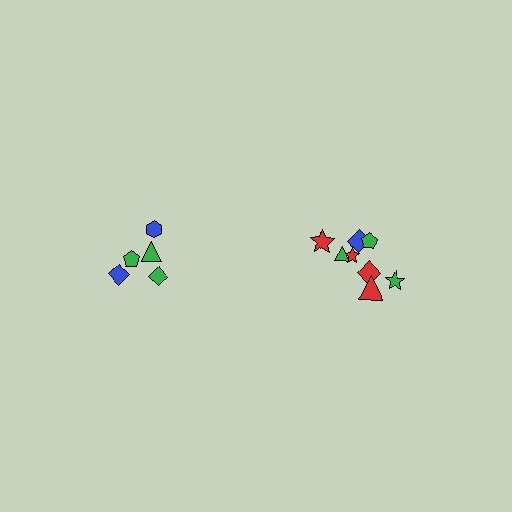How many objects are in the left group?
There are 5 objects.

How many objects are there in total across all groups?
There are 13 objects.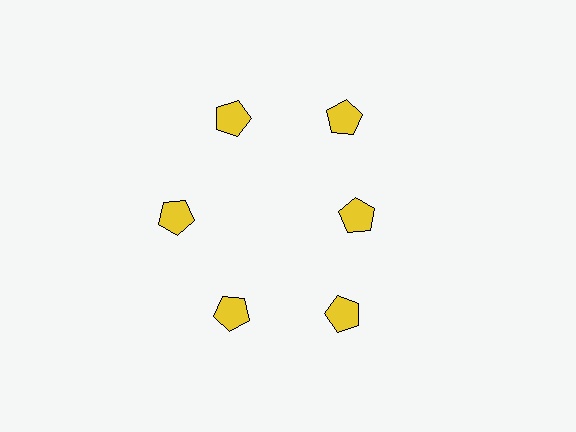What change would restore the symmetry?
The symmetry would be restored by moving it outward, back onto the ring so that all 6 pentagons sit at equal angles and equal distance from the center.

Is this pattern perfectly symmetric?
No. The 6 yellow pentagons are arranged in a ring, but one element near the 3 o'clock position is pulled inward toward the center, breaking the 6-fold rotational symmetry.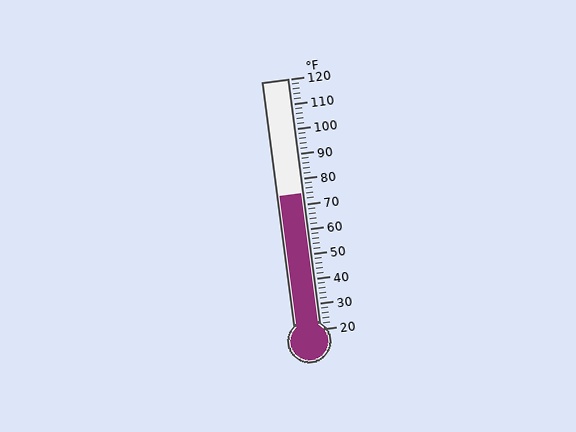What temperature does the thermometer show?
The thermometer shows approximately 74°F.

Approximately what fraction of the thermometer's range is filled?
The thermometer is filled to approximately 55% of its range.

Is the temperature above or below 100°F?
The temperature is below 100°F.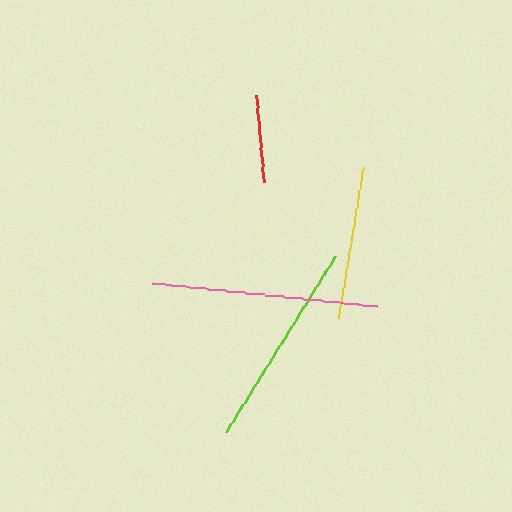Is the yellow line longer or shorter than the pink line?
The pink line is longer than the yellow line.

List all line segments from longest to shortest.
From longest to shortest: pink, lime, yellow, red.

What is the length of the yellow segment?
The yellow segment is approximately 153 pixels long.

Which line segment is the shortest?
The red line is the shortest at approximately 88 pixels.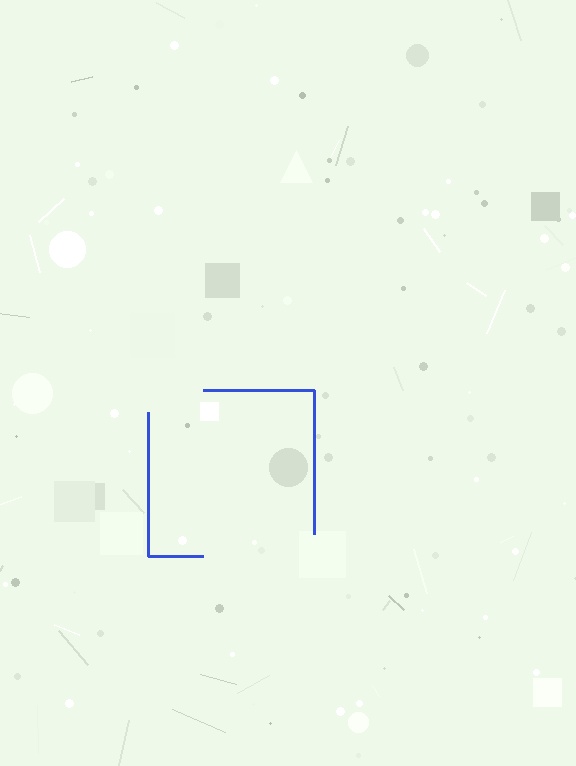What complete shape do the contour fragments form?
The contour fragments form a square.